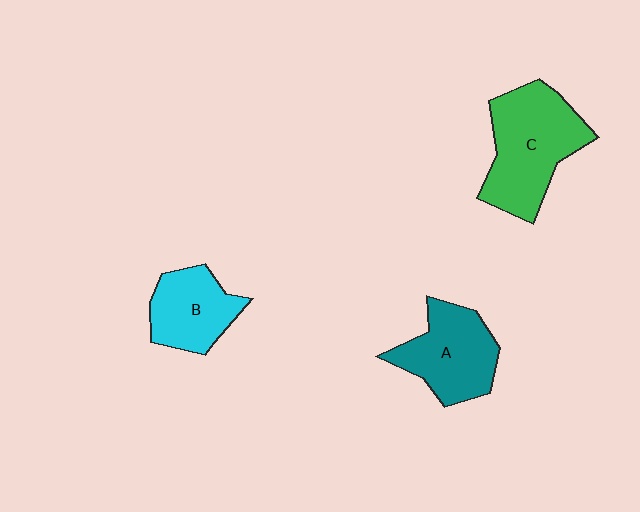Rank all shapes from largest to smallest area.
From largest to smallest: C (green), A (teal), B (cyan).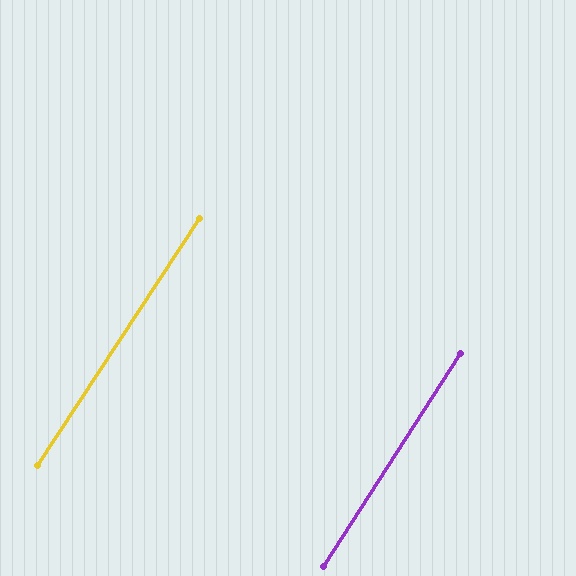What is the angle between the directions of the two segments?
Approximately 1 degree.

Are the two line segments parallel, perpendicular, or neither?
Parallel — their directions differ by only 0.5°.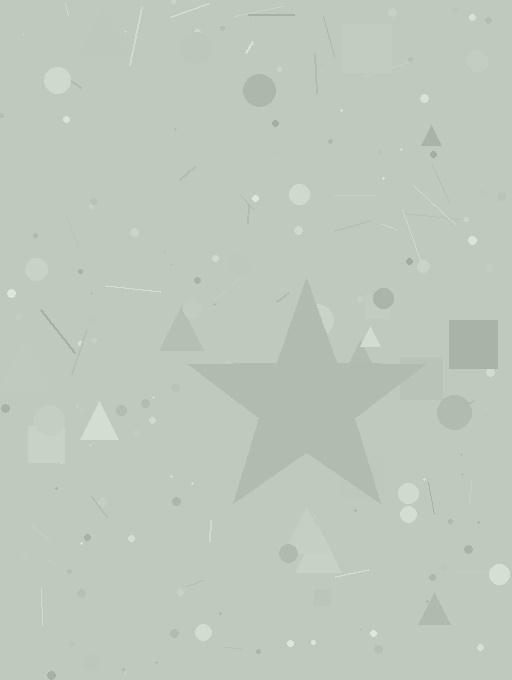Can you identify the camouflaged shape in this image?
The camouflaged shape is a star.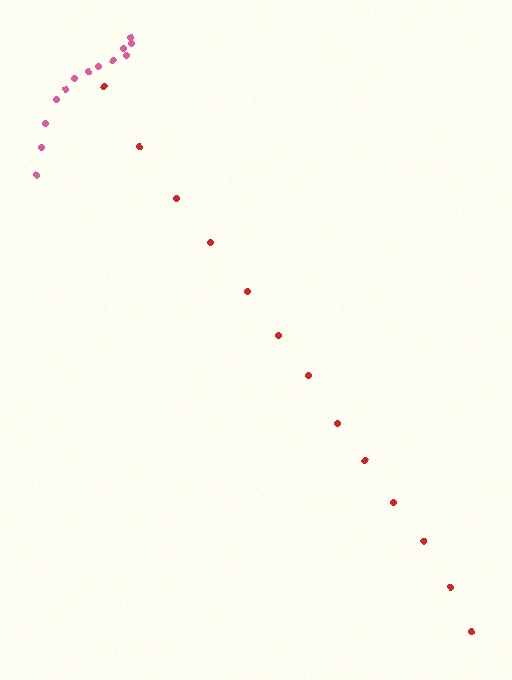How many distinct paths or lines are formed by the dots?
There are 2 distinct paths.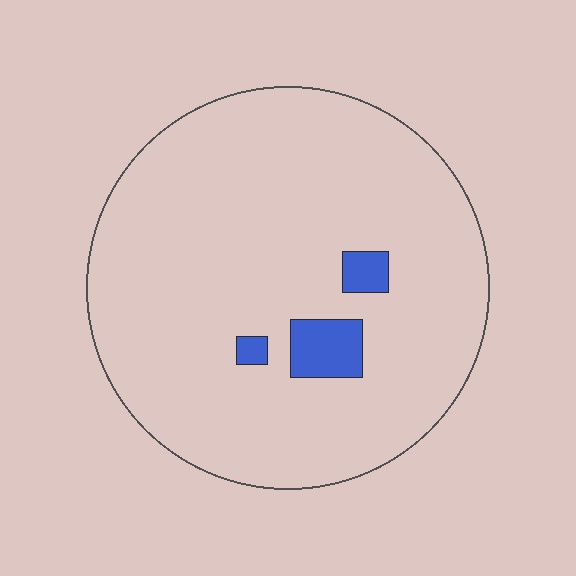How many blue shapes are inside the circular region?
3.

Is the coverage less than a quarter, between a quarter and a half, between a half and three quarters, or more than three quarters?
Less than a quarter.